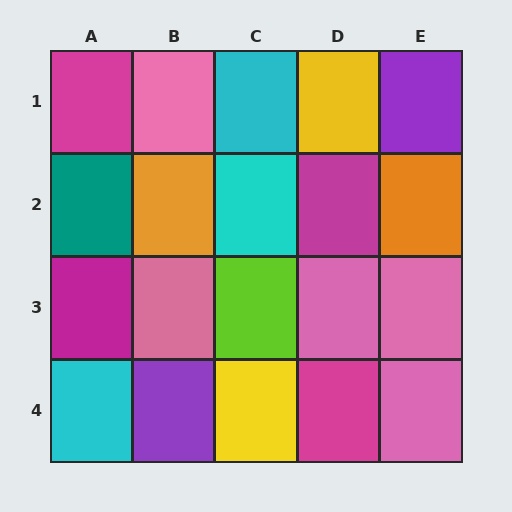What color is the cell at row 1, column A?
Magenta.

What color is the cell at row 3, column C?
Lime.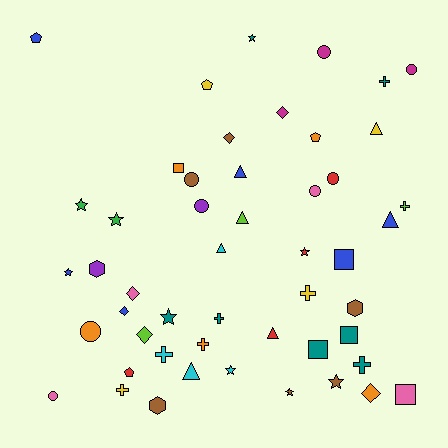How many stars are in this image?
There are 9 stars.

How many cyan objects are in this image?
There are 4 cyan objects.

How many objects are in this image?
There are 50 objects.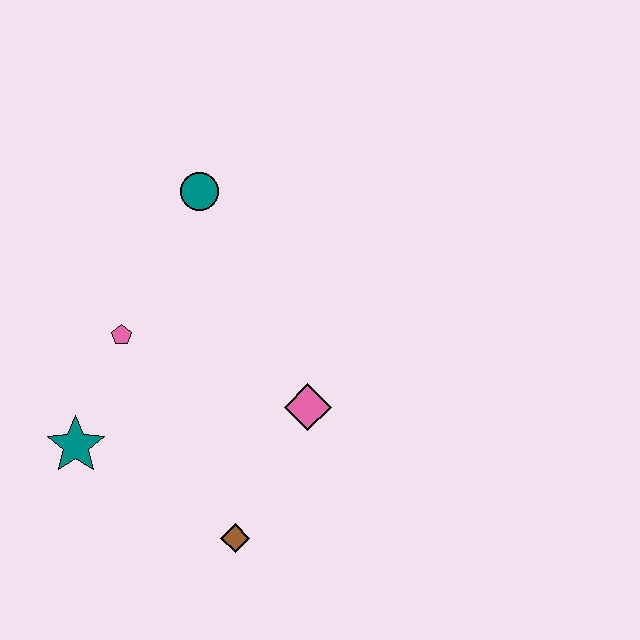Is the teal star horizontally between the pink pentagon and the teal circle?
No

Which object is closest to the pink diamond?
The brown diamond is closest to the pink diamond.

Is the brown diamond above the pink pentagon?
No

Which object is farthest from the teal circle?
The brown diamond is farthest from the teal circle.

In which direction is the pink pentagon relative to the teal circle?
The pink pentagon is below the teal circle.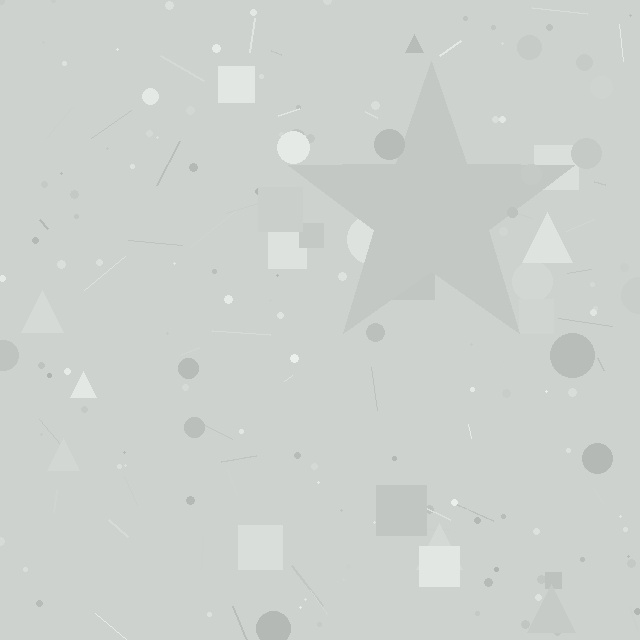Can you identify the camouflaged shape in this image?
The camouflaged shape is a star.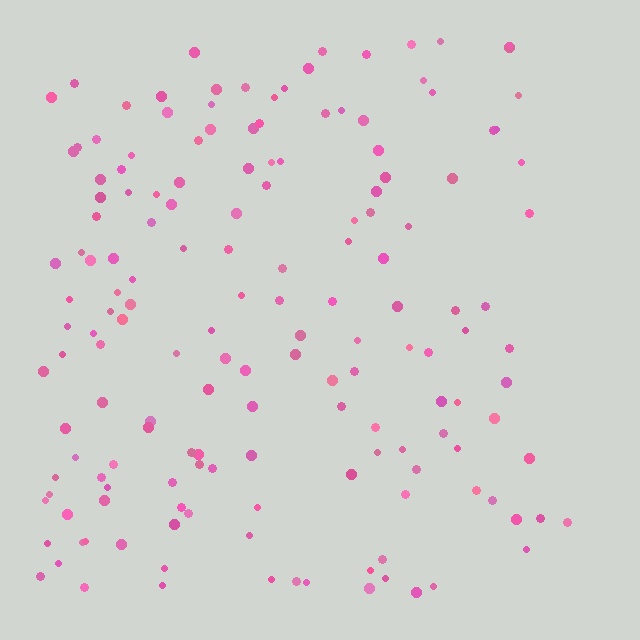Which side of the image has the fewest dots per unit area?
The right.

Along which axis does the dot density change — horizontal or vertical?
Horizontal.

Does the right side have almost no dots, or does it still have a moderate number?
Still a moderate number, just noticeably fewer than the left.